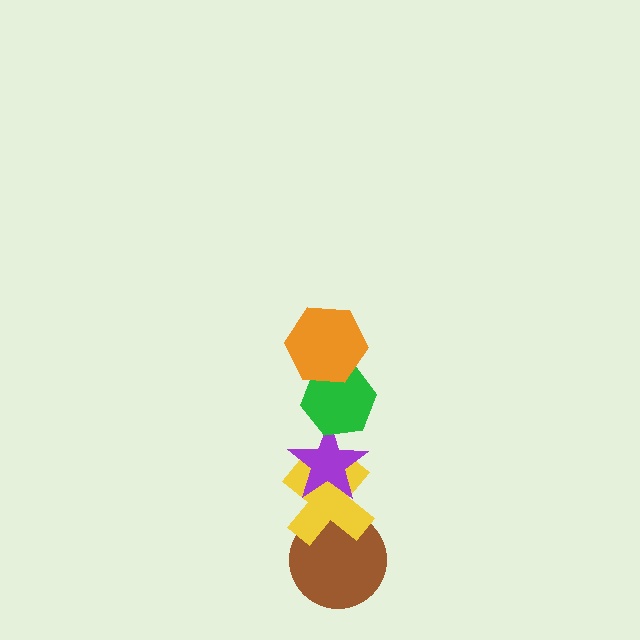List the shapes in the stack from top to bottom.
From top to bottom: the orange hexagon, the green hexagon, the purple star, the yellow cross, the brown circle.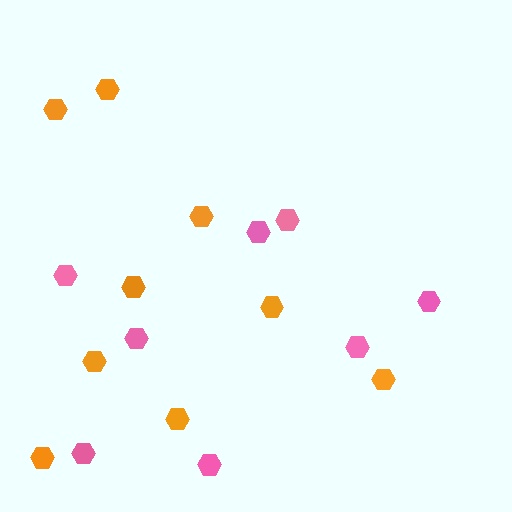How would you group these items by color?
There are 2 groups: one group of pink hexagons (8) and one group of orange hexagons (9).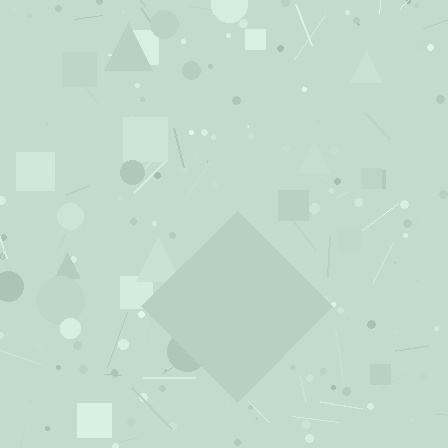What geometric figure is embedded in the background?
A diamond is embedded in the background.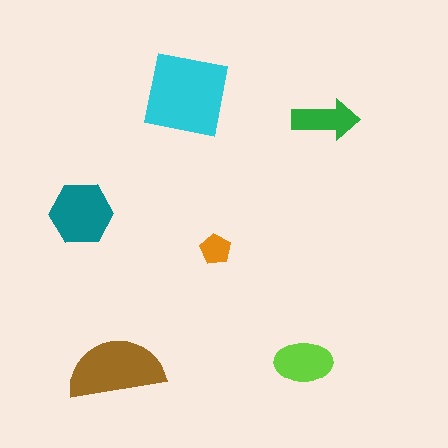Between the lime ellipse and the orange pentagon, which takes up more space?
The lime ellipse.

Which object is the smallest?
The orange pentagon.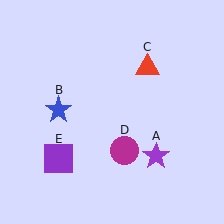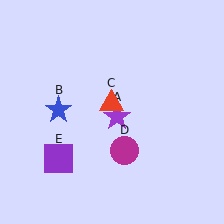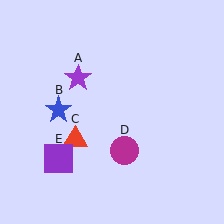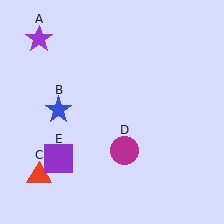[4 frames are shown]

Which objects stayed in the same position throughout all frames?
Blue star (object B) and magenta circle (object D) and purple square (object E) remained stationary.